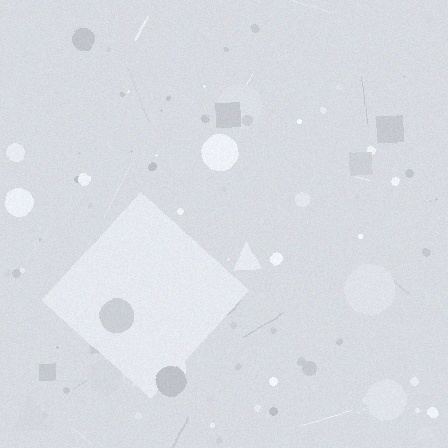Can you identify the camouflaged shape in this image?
The camouflaged shape is a diamond.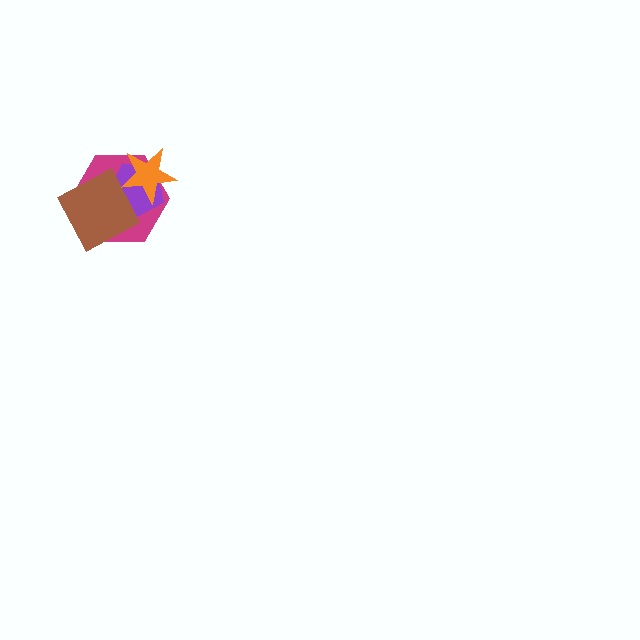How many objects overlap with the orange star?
2 objects overlap with the orange star.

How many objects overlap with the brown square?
2 objects overlap with the brown square.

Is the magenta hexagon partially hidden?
Yes, it is partially covered by another shape.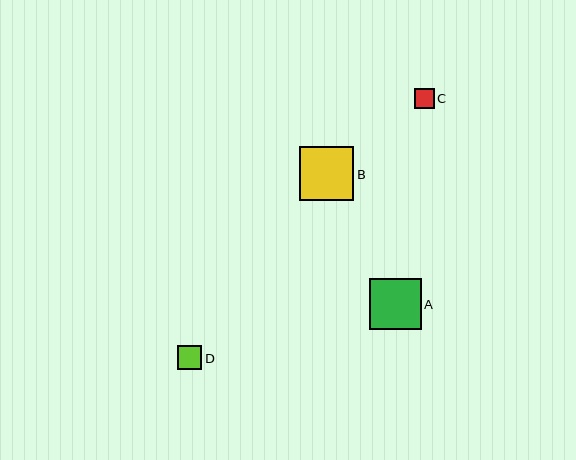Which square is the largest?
Square B is the largest with a size of approximately 54 pixels.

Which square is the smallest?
Square C is the smallest with a size of approximately 20 pixels.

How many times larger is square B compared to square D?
Square B is approximately 2.2 times the size of square D.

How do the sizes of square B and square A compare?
Square B and square A are approximately the same size.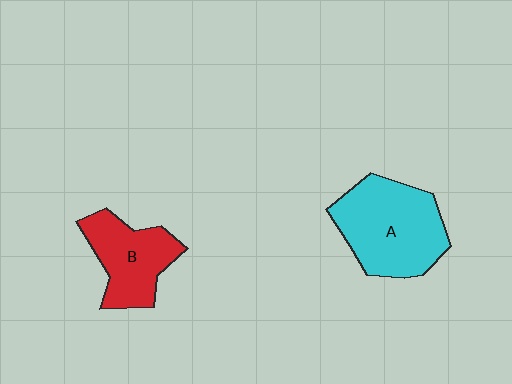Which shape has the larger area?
Shape A (cyan).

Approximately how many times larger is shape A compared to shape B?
Approximately 1.4 times.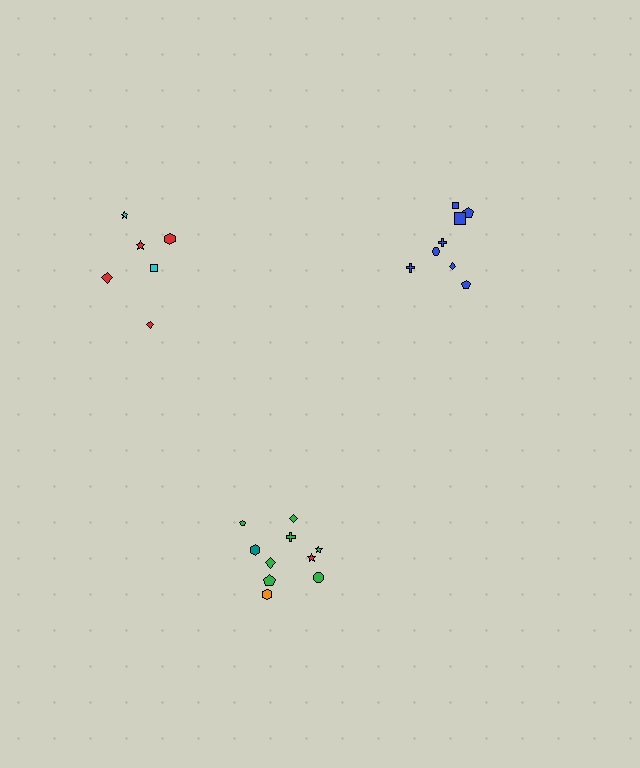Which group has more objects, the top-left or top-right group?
The top-right group.